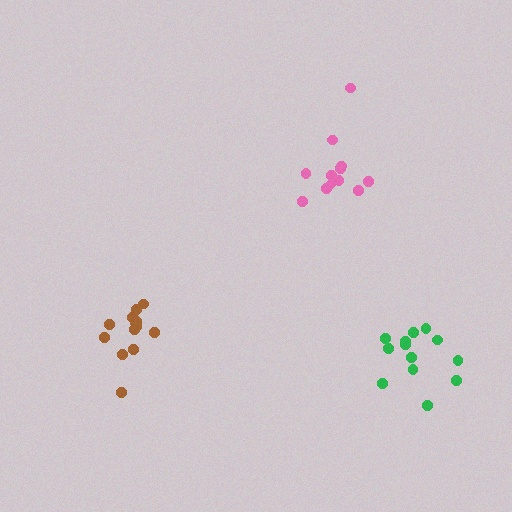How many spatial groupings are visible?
There are 3 spatial groupings.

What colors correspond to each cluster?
The clusters are colored: brown, green, pink.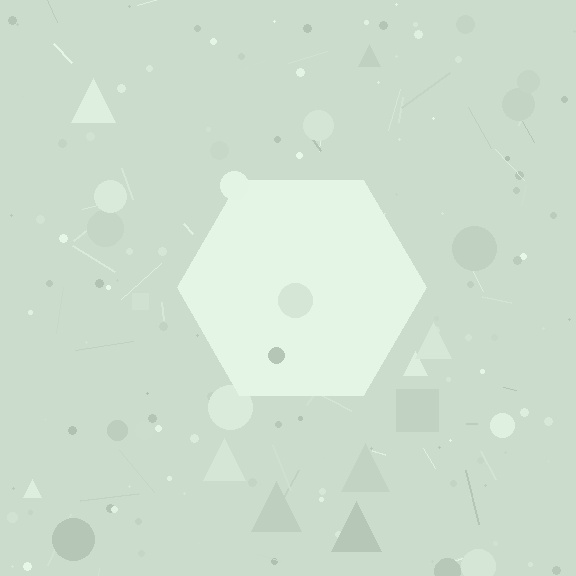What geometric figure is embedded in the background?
A hexagon is embedded in the background.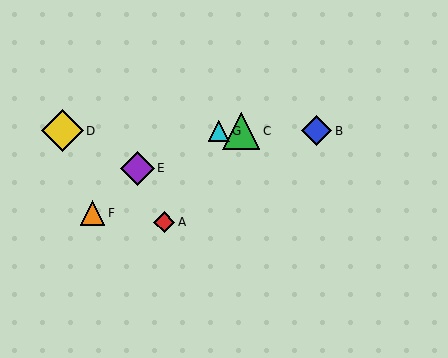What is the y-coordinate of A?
Object A is at y≈222.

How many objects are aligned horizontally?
4 objects (B, C, D, G) are aligned horizontally.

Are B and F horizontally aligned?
No, B is at y≈131 and F is at y≈213.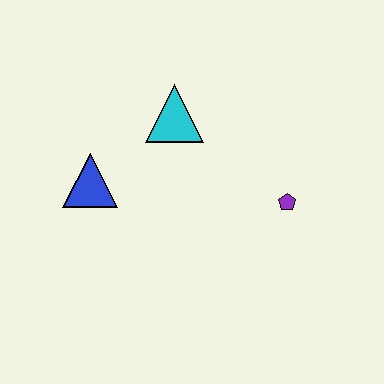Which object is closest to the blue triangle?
The cyan triangle is closest to the blue triangle.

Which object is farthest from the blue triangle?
The purple pentagon is farthest from the blue triangle.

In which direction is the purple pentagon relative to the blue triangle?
The purple pentagon is to the right of the blue triangle.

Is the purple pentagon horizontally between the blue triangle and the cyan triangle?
No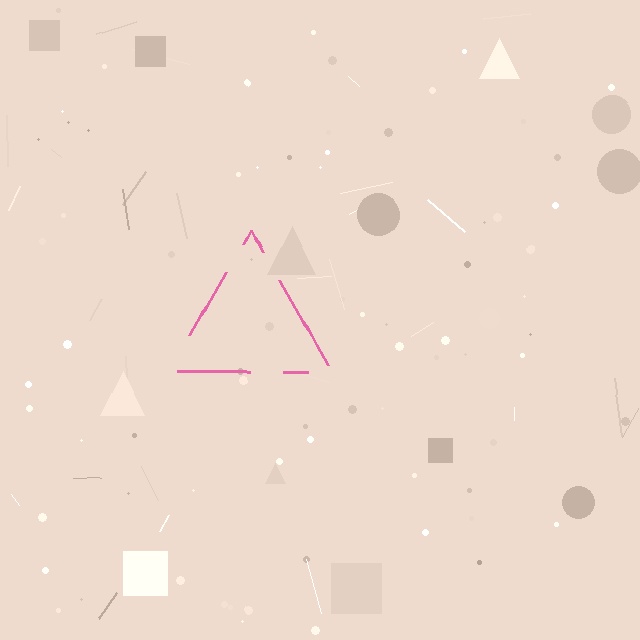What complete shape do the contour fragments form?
The contour fragments form a triangle.